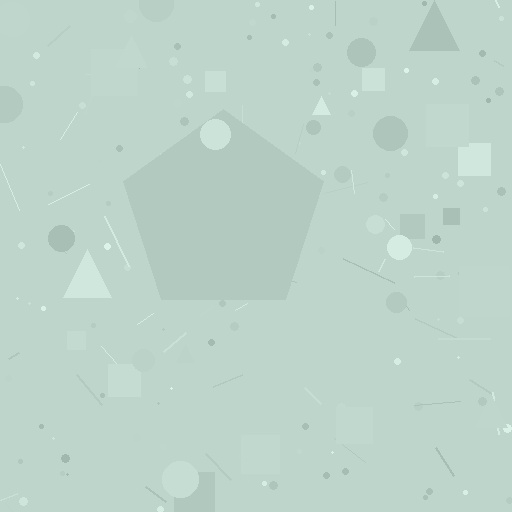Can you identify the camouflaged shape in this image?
The camouflaged shape is a pentagon.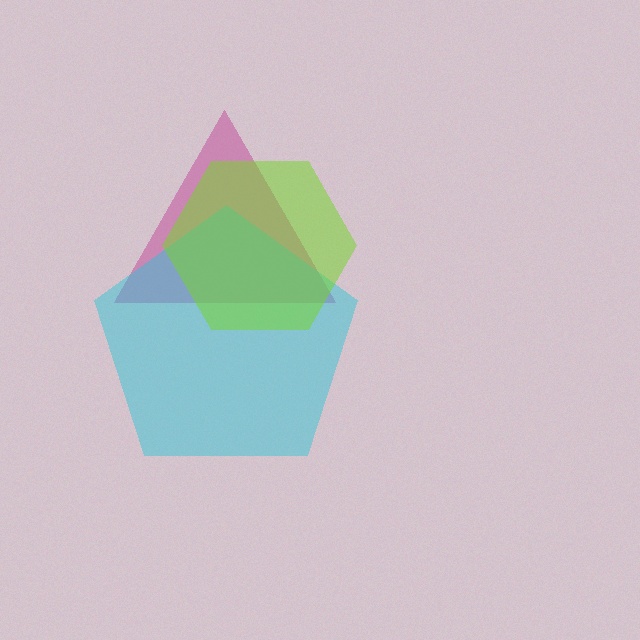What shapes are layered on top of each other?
The layered shapes are: a magenta triangle, a cyan pentagon, a lime hexagon.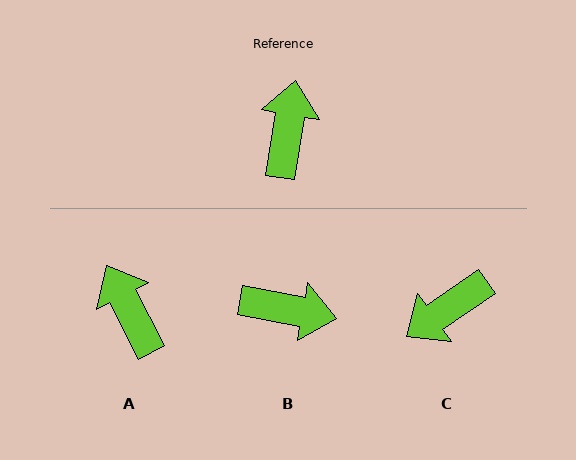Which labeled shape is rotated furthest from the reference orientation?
C, about 134 degrees away.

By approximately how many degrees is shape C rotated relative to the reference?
Approximately 134 degrees counter-clockwise.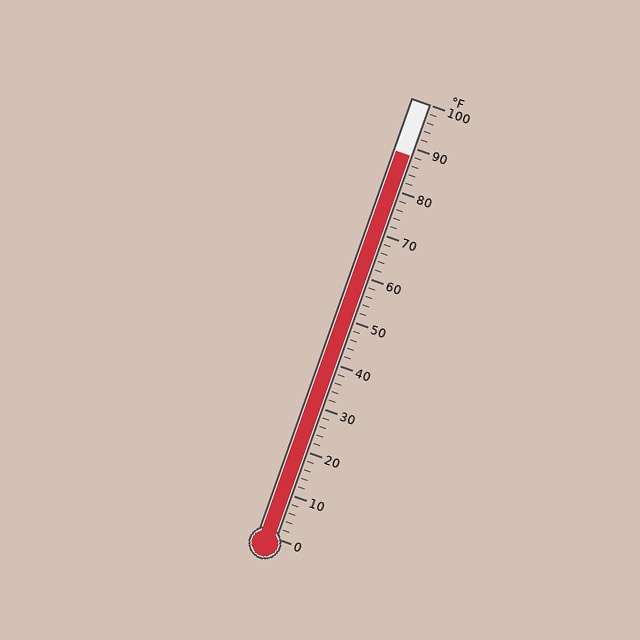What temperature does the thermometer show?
The thermometer shows approximately 88°F.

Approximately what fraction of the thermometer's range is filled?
The thermometer is filled to approximately 90% of its range.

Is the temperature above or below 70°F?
The temperature is above 70°F.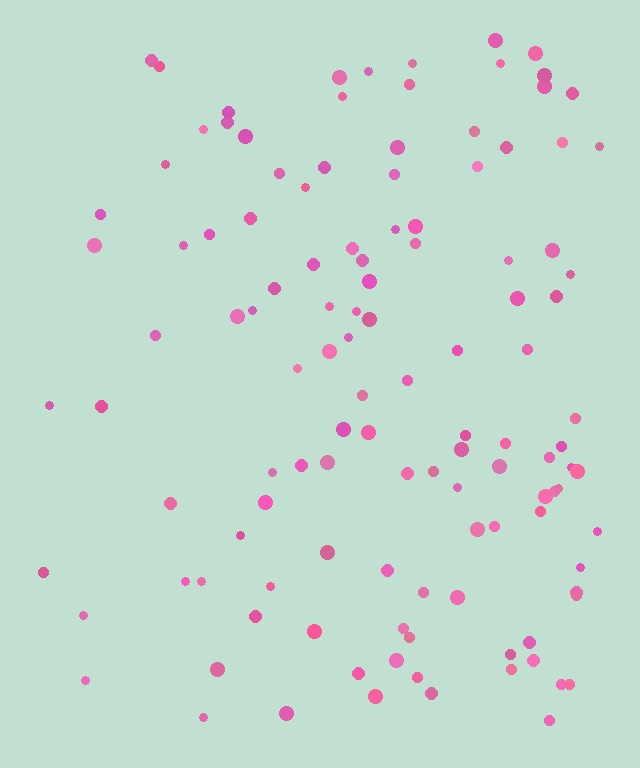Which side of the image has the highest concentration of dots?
The right.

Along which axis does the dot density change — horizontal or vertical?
Horizontal.